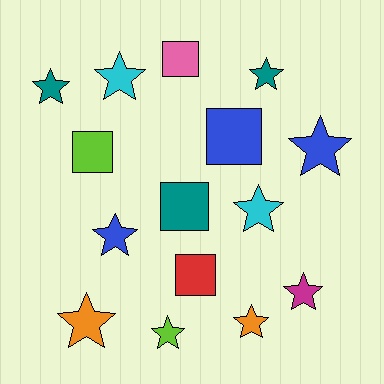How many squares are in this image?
There are 5 squares.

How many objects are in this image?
There are 15 objects.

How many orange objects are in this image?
There are 2 orange objects.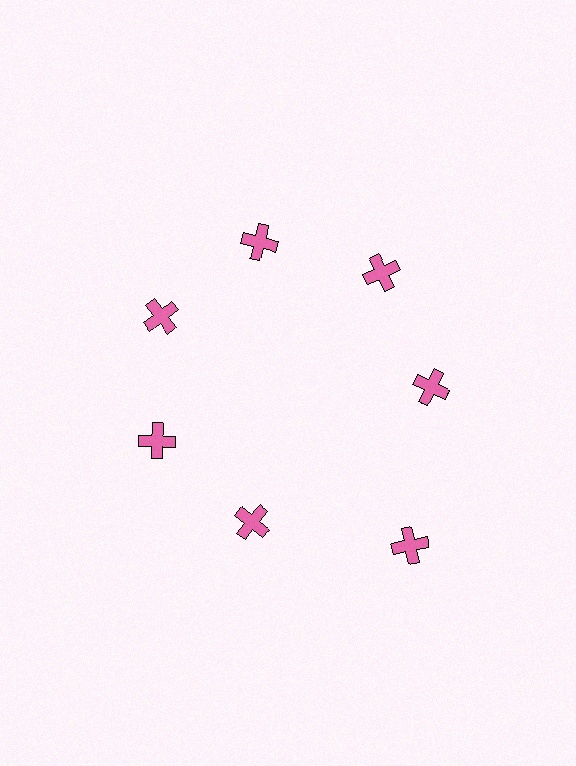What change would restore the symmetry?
The symmetry would be restored by moving it inward, back onto the ring so that all 7 crosses sit at equal angles and equal distance from the center.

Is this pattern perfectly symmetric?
No. The 7 pink crosses are arranged in a ring, but one element near the 5 o'clock position is pushed outward from the center, breaking the 7-fold rotational symmetry.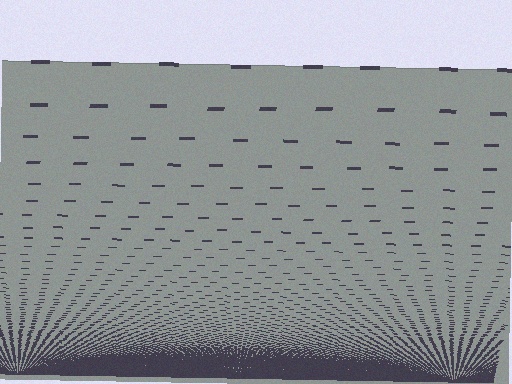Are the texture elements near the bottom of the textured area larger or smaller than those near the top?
Smaller. The gradient is inverted — elements near the bottom are smaller and denser.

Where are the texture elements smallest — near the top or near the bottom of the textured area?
Near the bottom.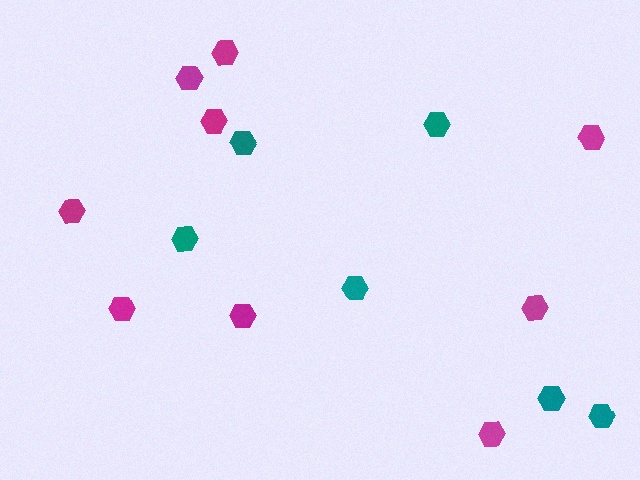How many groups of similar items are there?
There are 2 groups: one group of teal hexagons (6) and one group of magenta hexagons (9).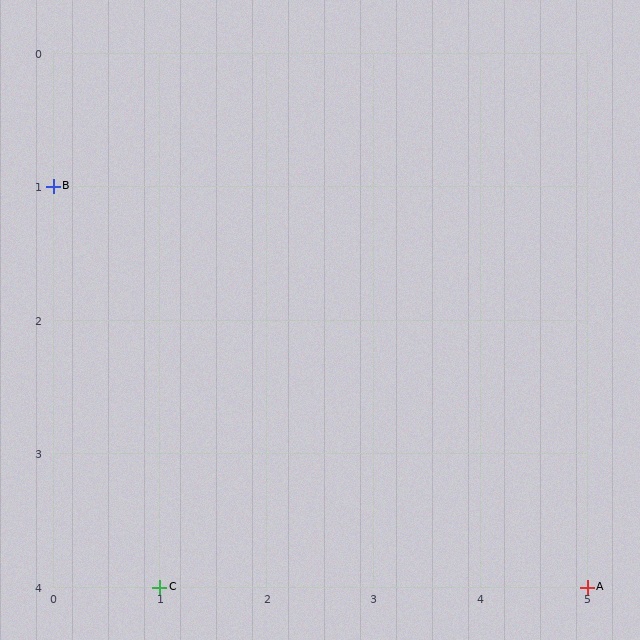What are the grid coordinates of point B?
Point B is at grid coordinates (0, 1).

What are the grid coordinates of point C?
Point C is at grid coordinates (1, 4).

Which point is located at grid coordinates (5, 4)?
Point A is at (5, 4).